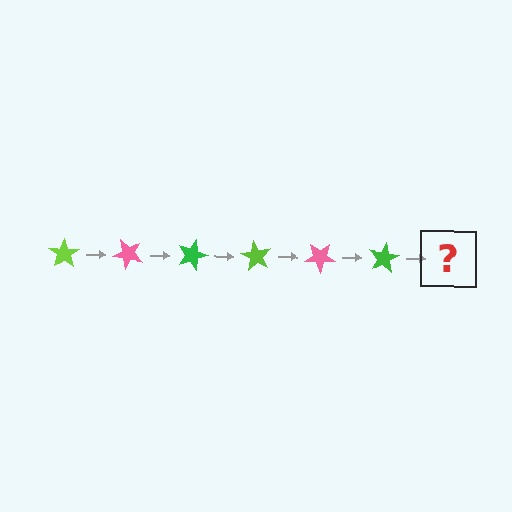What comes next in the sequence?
The next element should be a lime star, rotated 270 degrees from the start.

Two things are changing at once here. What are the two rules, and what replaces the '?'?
The two rules are that it rotates 45 degrees each step and the color cycles through lime, pink, and green. The '?' should be a lime star, rotated 270 degrees from the start.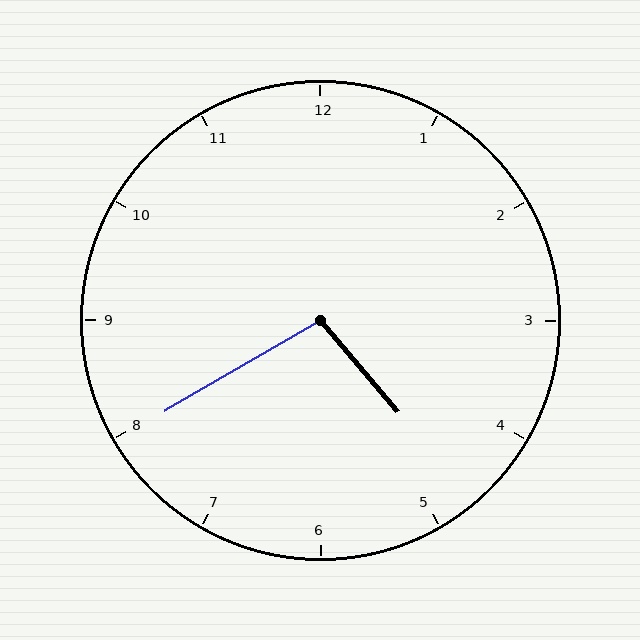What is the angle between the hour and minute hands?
Approximately 100 degrees.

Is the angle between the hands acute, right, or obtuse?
It is obtuse.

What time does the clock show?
4:40.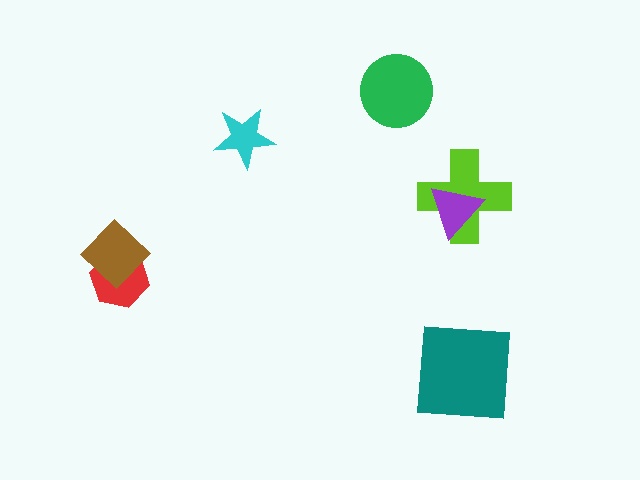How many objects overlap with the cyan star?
0 objects overlap with the cyan star.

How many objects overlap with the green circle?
0 objects overlap with the green circle.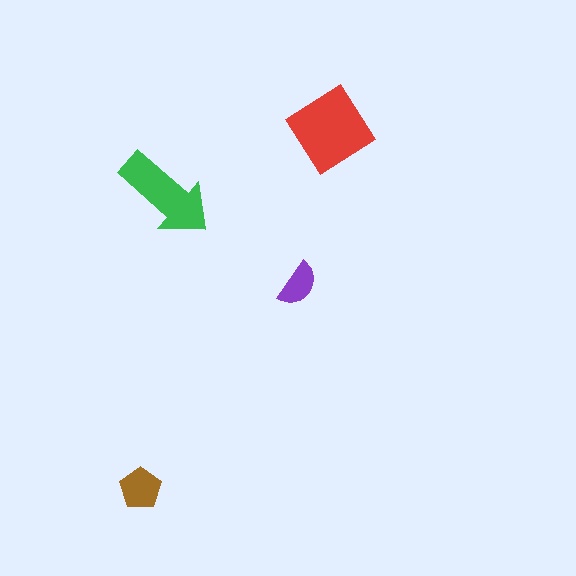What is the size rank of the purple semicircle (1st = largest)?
4th.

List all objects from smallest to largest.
The purple semicircle, the brown pentagon, the green arrow, the red diamond.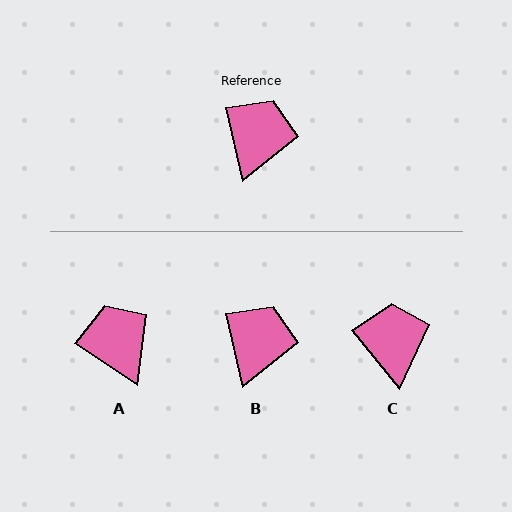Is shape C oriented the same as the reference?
No, it is off by about 26 degrees.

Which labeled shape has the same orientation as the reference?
B.